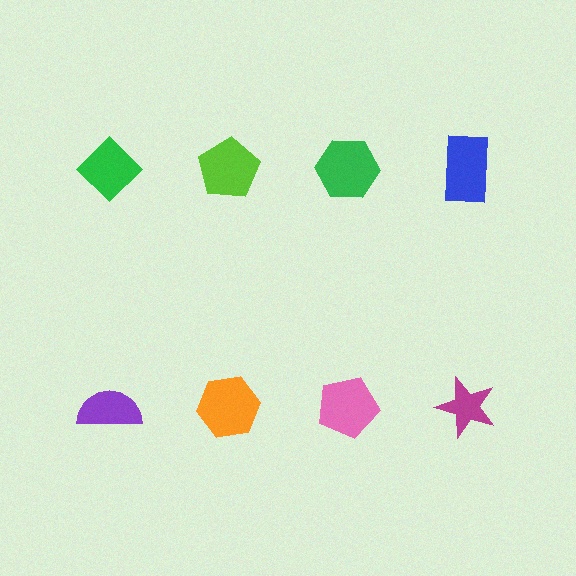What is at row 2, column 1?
A purple semicircle.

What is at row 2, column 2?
An orange hexagon.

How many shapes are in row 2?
4 shapes.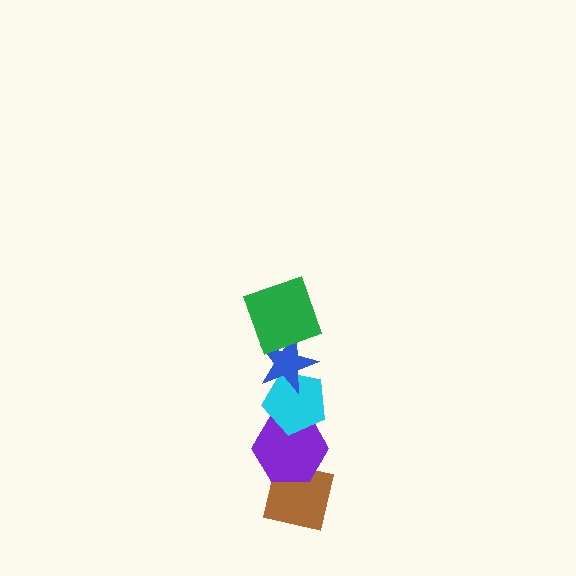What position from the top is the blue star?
The blue star is 2nd from the top.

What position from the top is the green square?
The green square is 1st from the top.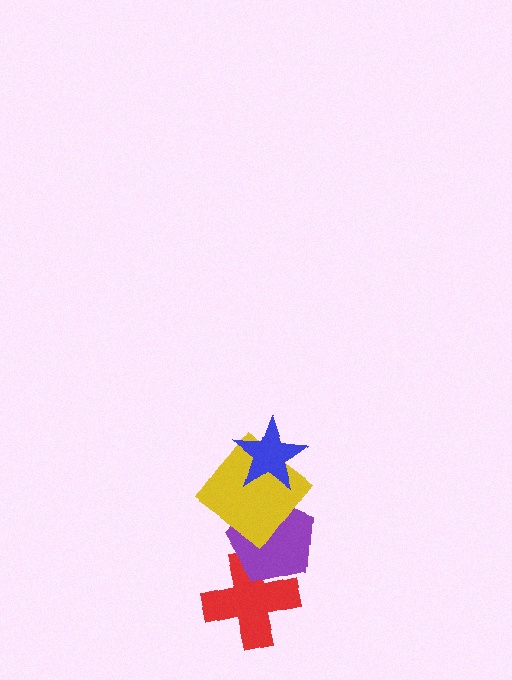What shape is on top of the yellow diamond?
The blue star is on top of the yellow diamond.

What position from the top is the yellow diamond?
The yellow diamond is 2nd from the top.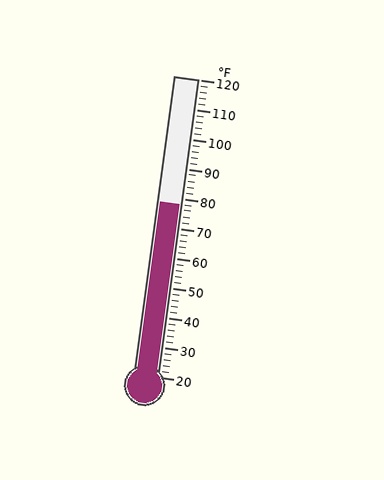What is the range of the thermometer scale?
The thermometer scale ranges from 20°F to 120°F.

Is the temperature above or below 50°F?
The temperature is above 50°F.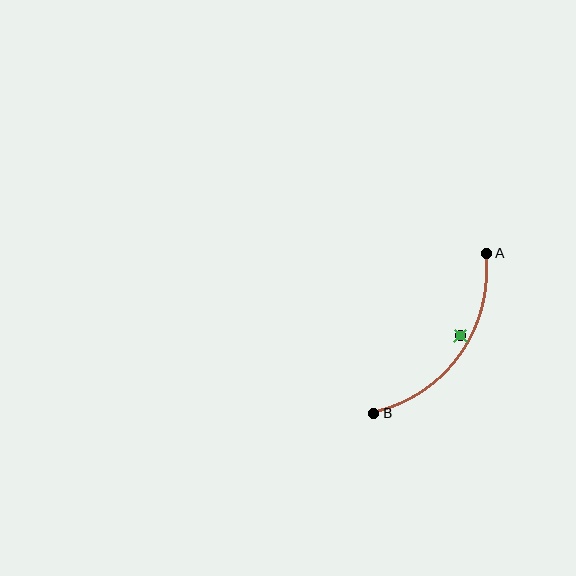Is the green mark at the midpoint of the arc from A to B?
No — the green mark does not lie on the arc at all. It sits slightly inside the curve.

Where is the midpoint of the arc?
The arc midpoint is the point on the curve farthest from the straight line joining A and B. It sits below and to the right of that line.